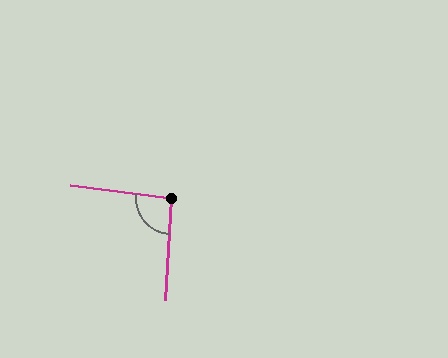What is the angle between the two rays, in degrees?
Approximately 94 degrees.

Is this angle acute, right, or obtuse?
It is approximately a right angle.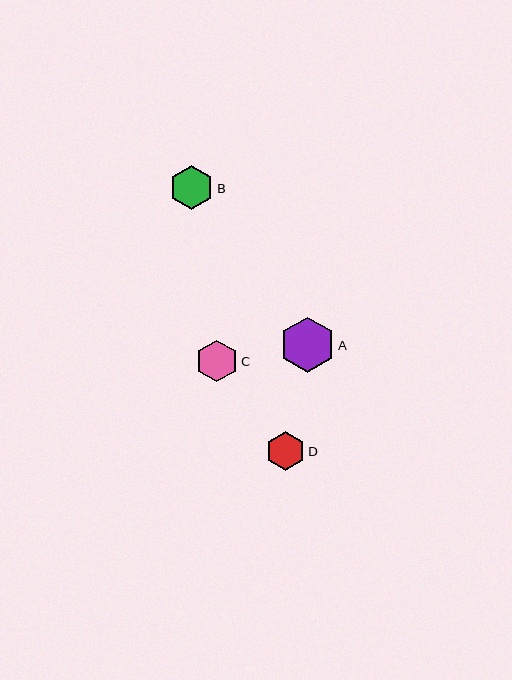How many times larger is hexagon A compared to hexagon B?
Hexagon A is approximately 1.3 times the size of hexagon B.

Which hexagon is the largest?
Hexagon A is the largest with a size of approximately 55 pixels.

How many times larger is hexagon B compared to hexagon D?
Hexagon B is approximately 1.1 times the size of hexagon D.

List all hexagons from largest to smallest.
From largest to smallest: A, B, C, D.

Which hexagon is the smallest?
Hexagon D is the smallest with a size of approximately 39 pixels.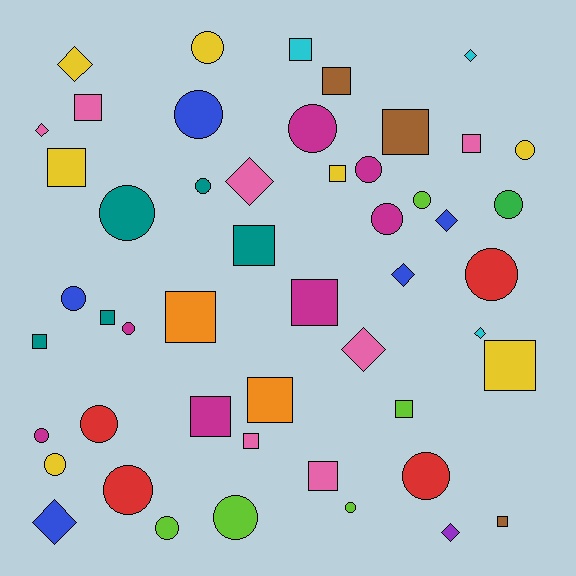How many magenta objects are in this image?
There are 7 magenta objects.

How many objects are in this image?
There are 50 objects.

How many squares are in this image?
There are 19 squares.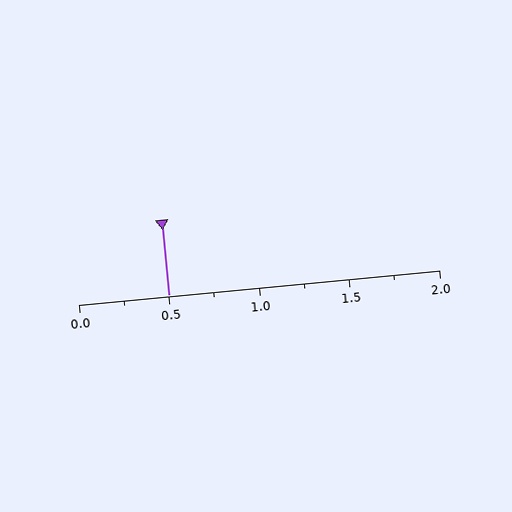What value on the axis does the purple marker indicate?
The marker indicates approximately 0.5.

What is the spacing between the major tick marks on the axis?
The major ticks are spaced 0.5 apart.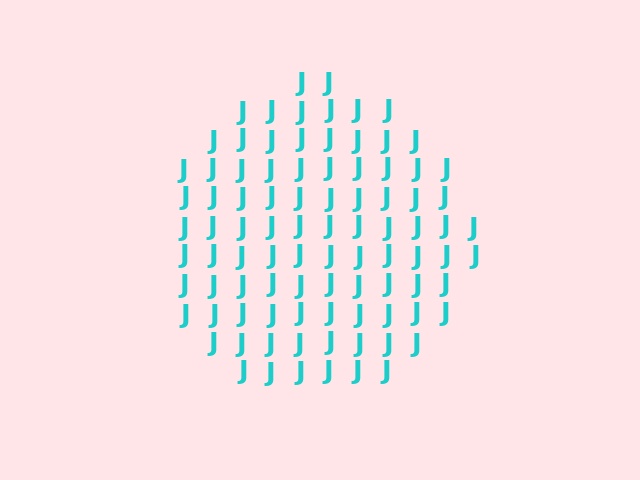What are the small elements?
The small elements are letter J's.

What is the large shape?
The large shape is a circle.